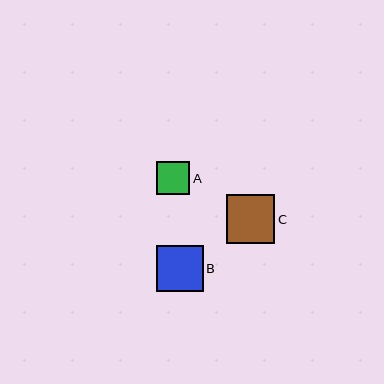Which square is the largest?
Square C is the largest with a size of approximately 49 pixels.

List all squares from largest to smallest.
From largest to smallest: C, B, A.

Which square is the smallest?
Square A is the smallest with a size of approximately 33 pixels.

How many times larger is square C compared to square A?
Square C is approximately 1.5 times the size of square A.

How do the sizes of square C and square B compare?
Square C and square B are approximately the same size.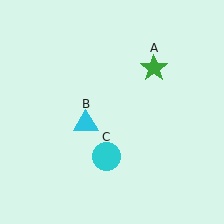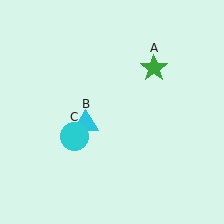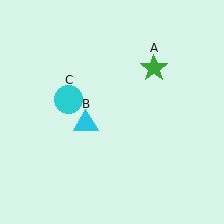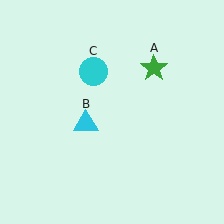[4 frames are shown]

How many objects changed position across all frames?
1 object changed position: cyan circle (object C).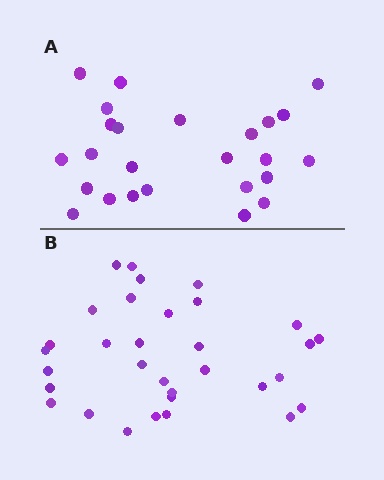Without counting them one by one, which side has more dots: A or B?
Region B (the bottom region) has more dots.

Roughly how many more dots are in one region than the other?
Region B has roughly 8 or so more dots than region A.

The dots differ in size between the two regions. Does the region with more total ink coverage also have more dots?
No. Region A has more total ink coverage because its dots are larger, but region B actually contains more individual dots. Total area can be misleading — the number of items is what matters here.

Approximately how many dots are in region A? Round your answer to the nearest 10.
About 20 dots. (The exact count is 25, which rounds to 20.)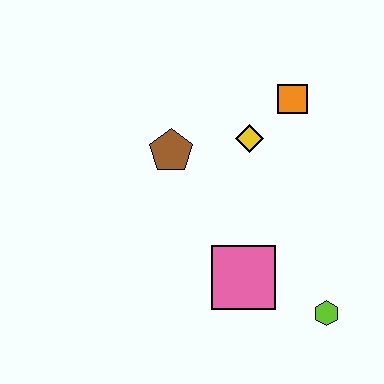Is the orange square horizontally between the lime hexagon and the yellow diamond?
Yes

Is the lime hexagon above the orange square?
No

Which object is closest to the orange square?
The yellow diamond is closest to the orange square.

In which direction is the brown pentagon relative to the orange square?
The brown pentagon is to the left of the orange square.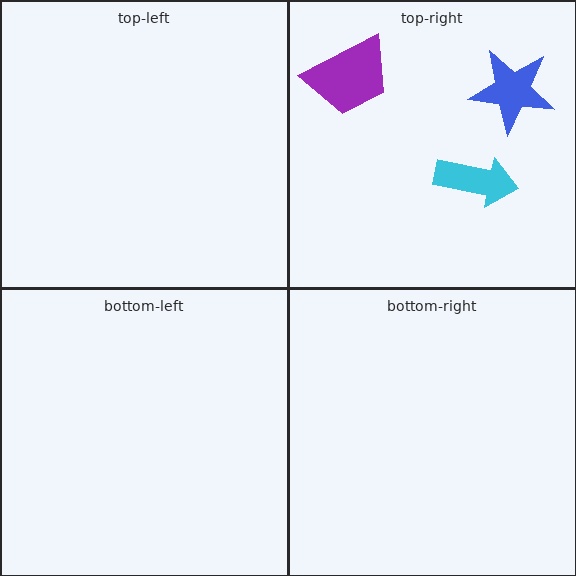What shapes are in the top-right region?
The purple trapezoid, the cyan arrow, the blue star.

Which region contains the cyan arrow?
The top-right region.